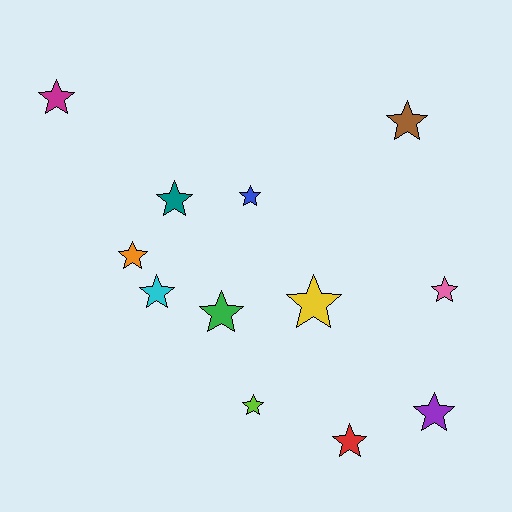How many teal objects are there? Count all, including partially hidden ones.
There is 1 teal object.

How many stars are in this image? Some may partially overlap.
There are 12 stars.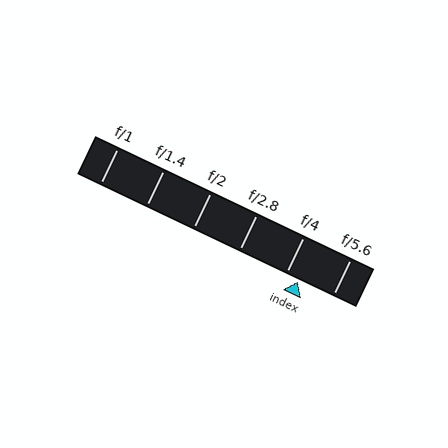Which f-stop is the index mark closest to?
The index mark is closest to f/4.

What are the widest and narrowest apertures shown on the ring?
The widest aperture shown is f/1 and the narrowest is f/5.6.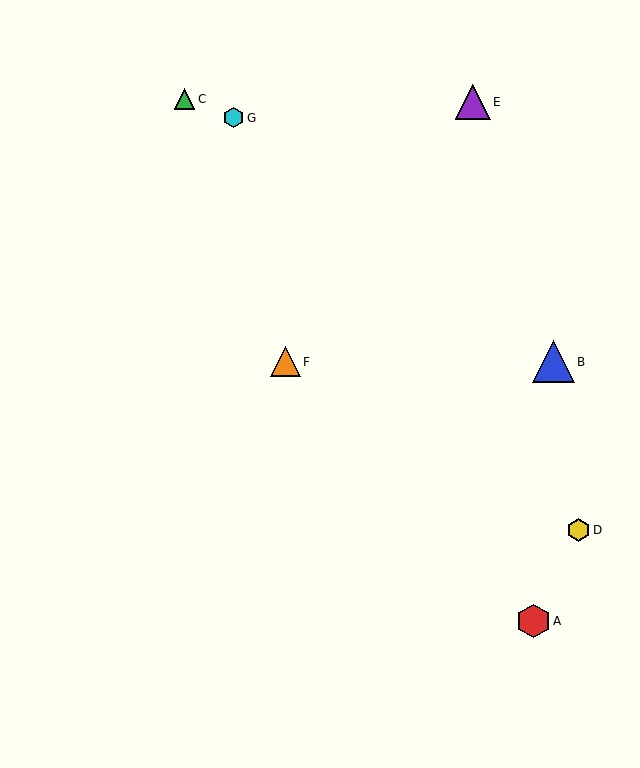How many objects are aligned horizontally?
2 objects (B, F) are aligned horizontally.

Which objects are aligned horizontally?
Objects B, F are aligned horizontally.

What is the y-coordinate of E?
Object E is at y≈102.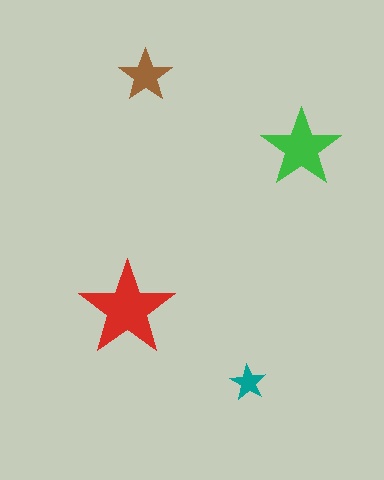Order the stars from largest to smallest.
the red one, the green one, the brown one, the teal one.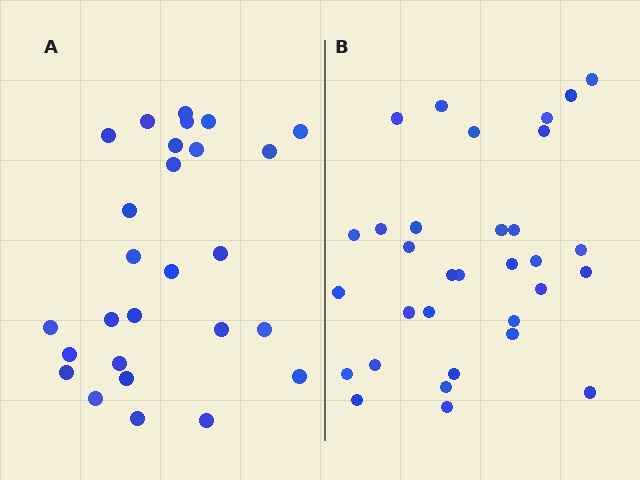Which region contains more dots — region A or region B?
Region B (the right region) has more dots.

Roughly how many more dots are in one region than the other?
Region B has about 5 more dots than region A.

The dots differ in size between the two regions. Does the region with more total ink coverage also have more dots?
No. Region A has more total ink coverage because its dots are larger, but region B actually contains more individual dots. Total area can be misleading — the number of items is what matters here.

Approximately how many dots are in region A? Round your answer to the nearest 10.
About 30 dots. (The exact count is 27, which rounds to 30.)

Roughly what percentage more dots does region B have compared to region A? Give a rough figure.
About 20% more.